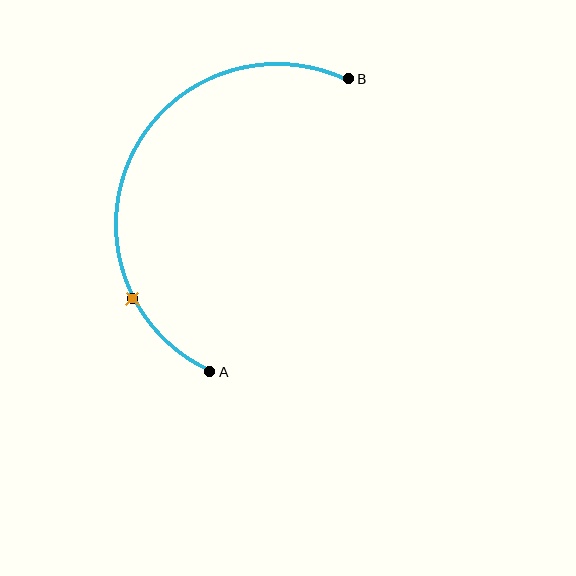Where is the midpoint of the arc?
The arc midpoint is the point on the curve farthest from the straight line joining A and B. It sits to the left of that line.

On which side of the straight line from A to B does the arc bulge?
The arc bulges to the left of the straight line connecting A and B.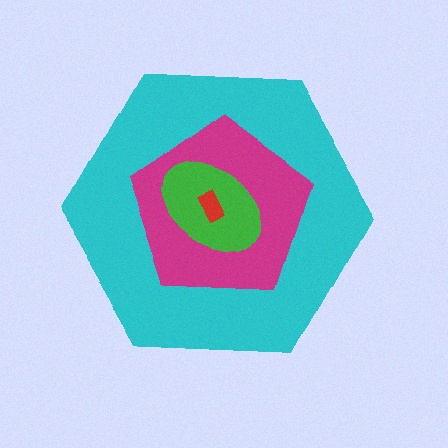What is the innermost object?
The red rectangle.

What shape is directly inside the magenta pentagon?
The green ellipse.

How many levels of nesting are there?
4.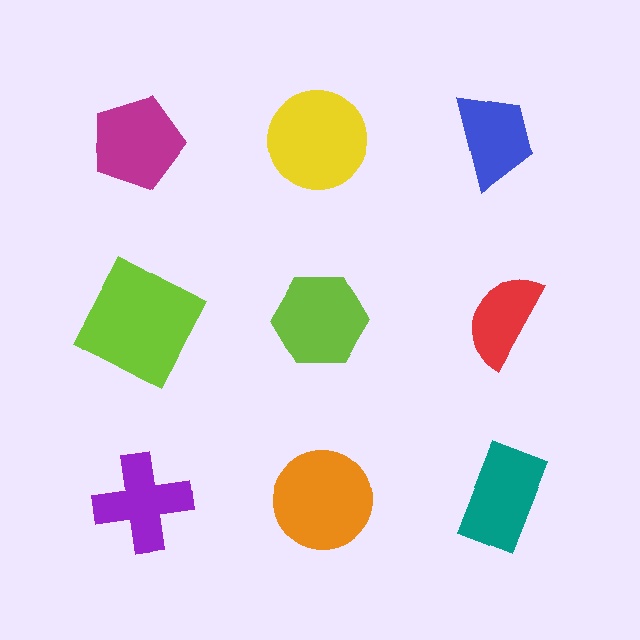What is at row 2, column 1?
A lime square.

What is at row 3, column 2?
An orange circle.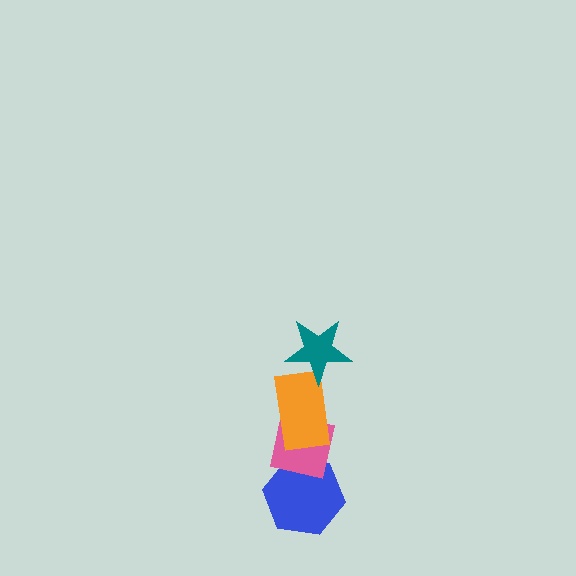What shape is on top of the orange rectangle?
The teal star is on top of the orange rectangle.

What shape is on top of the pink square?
The orange rectangle is on top of the pink square.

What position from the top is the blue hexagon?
The blue hexagon is 4th from the top.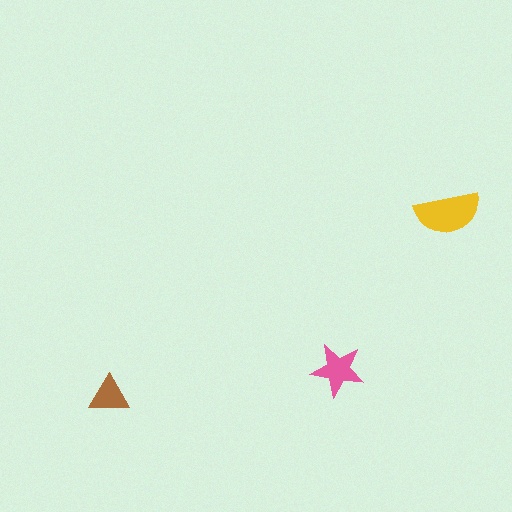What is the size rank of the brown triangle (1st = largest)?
3rd.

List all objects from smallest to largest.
The brown triangle, the pink star, the yellow semicircle.